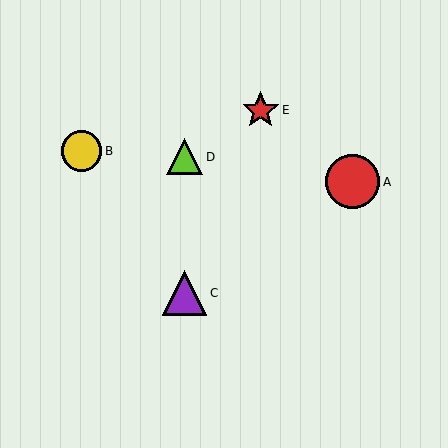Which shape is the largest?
The red circle (labeled A) is the largest.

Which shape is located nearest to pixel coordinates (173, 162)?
The lime triangle (labeled D) at (185, 157) is nearest to that location.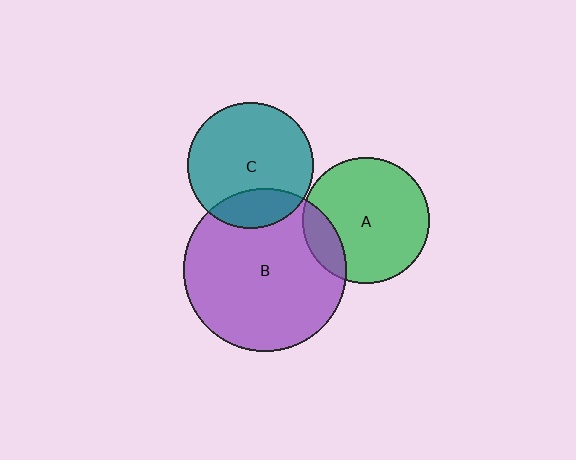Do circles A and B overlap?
Yes.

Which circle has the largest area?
Circle B (purple).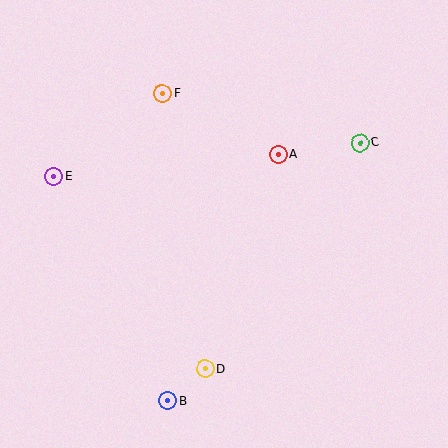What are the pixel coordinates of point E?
Point E is at (54, 176).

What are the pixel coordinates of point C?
Point C is at (360, 143).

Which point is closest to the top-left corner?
Point E is closest to the top-left corner.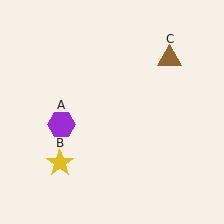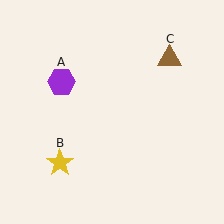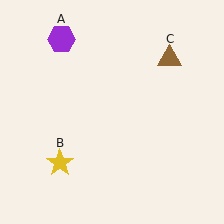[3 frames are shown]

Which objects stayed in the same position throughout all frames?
Yellow star (object B) and brown triangle (object C) remained stationary.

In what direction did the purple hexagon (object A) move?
The purple hexagon (object A) moved up.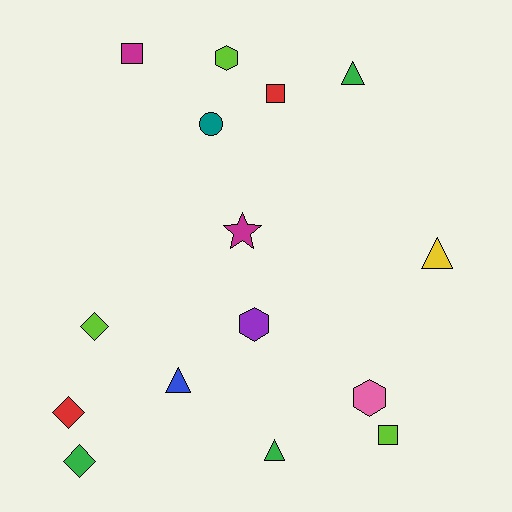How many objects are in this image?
There are 15 objects.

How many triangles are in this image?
There are 4 triangles.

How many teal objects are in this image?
There is 1 teal object.